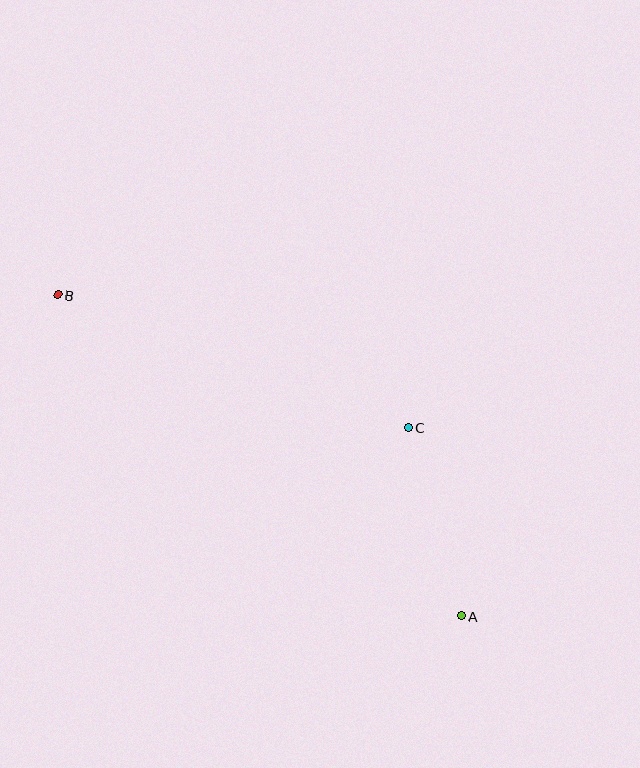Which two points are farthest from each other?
Points A and B are farthest from each other.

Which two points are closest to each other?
Points A and C are closest to each other.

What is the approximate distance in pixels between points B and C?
The distance between B and C is approximately 374 pixels.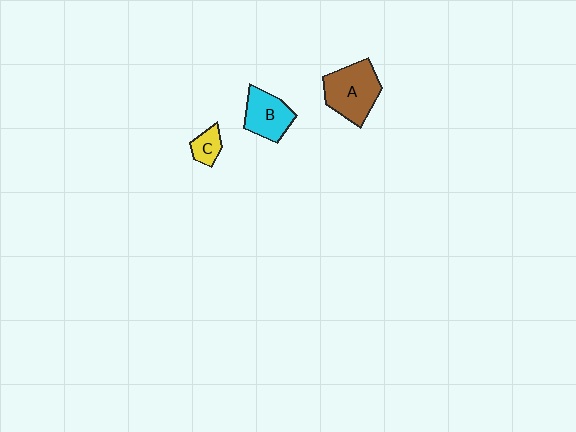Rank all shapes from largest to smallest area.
From largest to smallest: A (brown), B (cyan), C (yellow).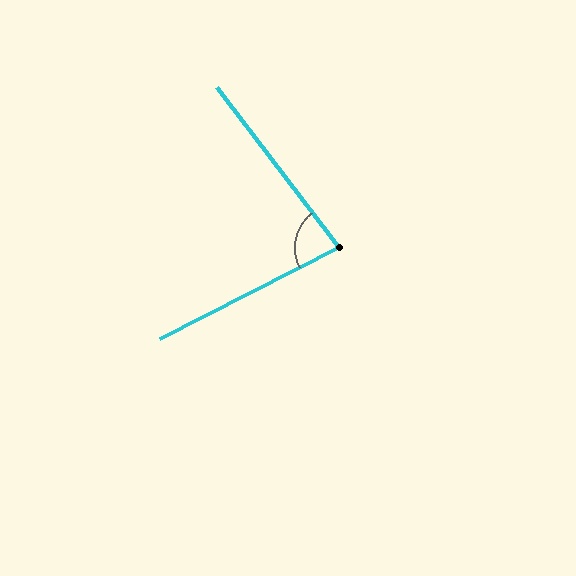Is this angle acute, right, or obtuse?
It is acute.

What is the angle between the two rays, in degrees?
Approximately 80 degrees.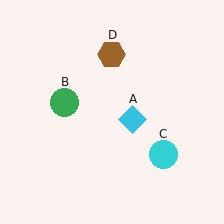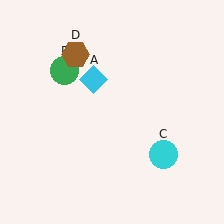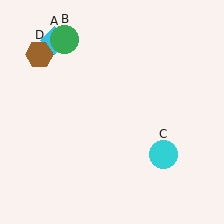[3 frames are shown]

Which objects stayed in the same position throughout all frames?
Cyan circle (object C) remained stationary.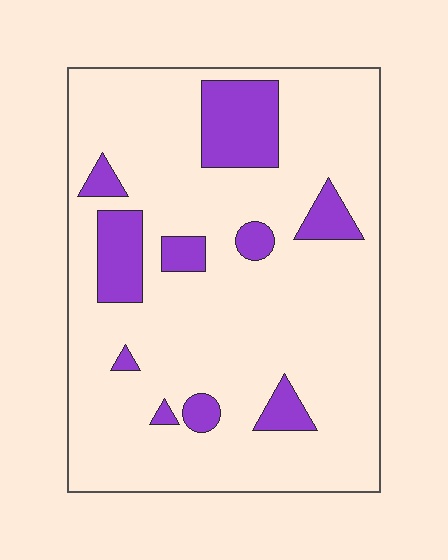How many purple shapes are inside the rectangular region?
10.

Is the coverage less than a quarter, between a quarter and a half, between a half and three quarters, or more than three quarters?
Less than a quarter.